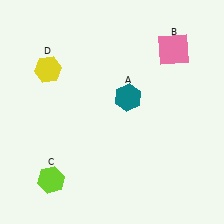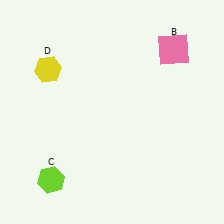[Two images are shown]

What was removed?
The teal hexagon (A) was removed in Image 2.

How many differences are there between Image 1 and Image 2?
There is 1 difference between the two images.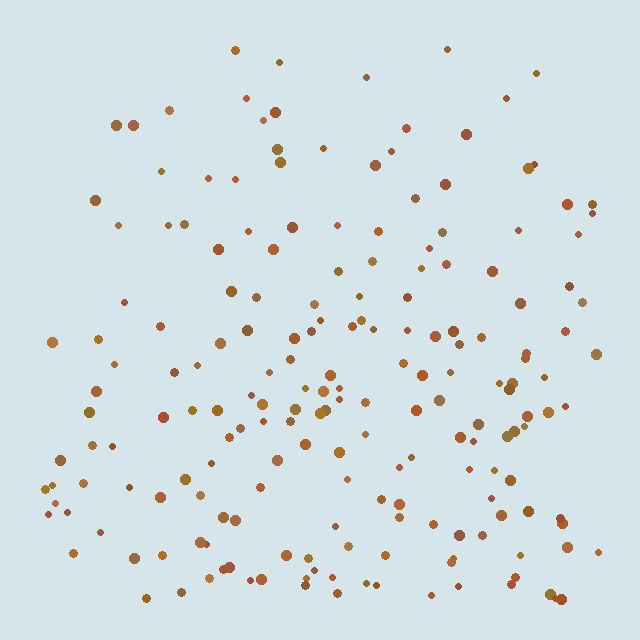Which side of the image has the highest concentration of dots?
The bottom.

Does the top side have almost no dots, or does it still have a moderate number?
Still a moderate number, just noticeably fewer than the bottom.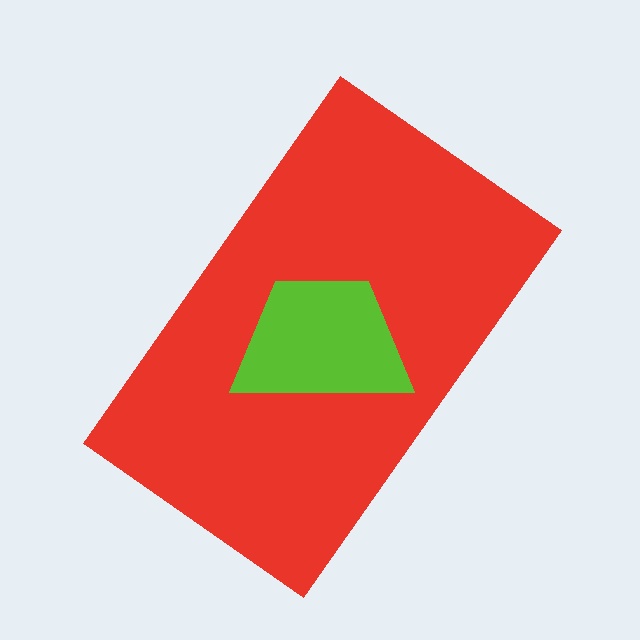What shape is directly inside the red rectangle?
The lime trapezoid.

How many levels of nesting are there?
2.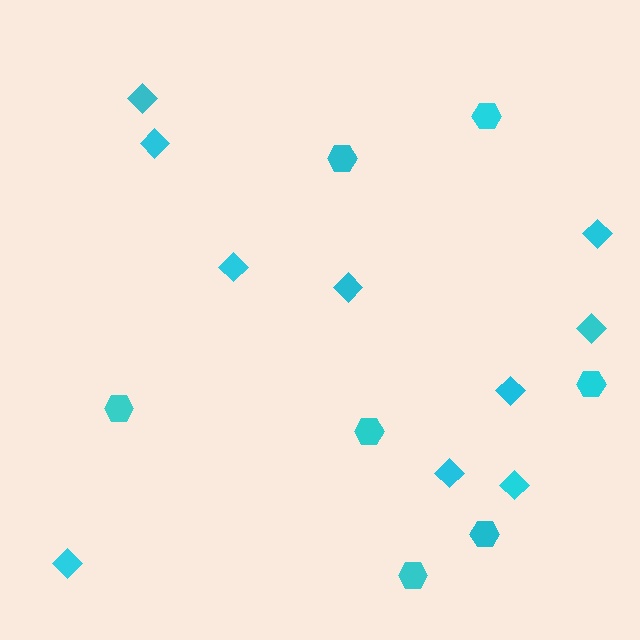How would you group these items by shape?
There are 2 groups: one group of diamonds (10) and one group of hexagons (7).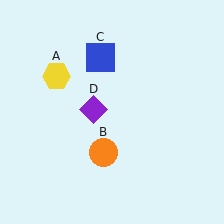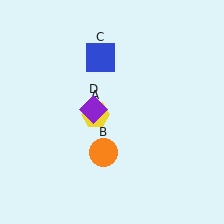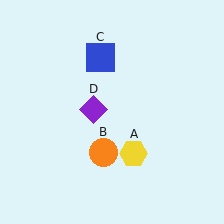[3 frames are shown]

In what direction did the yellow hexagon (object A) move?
The yellow hexagon (object A) moved down and to the right.